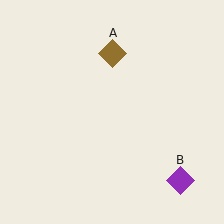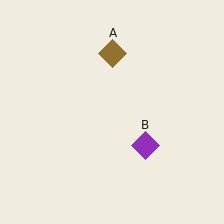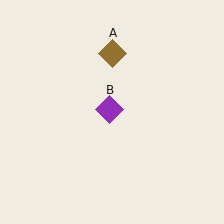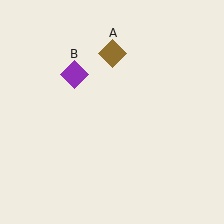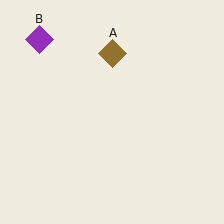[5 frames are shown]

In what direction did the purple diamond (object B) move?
The purple diamond (object B) moved up and to the left.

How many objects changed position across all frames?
1 object changed position: purple diamond (object B).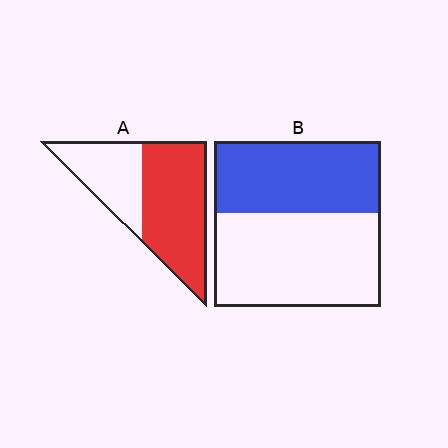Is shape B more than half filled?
No.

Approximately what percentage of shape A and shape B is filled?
A is approximately 60% and B is approximately 45%.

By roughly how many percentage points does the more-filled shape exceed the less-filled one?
By roughly 20 percentage points (A over B).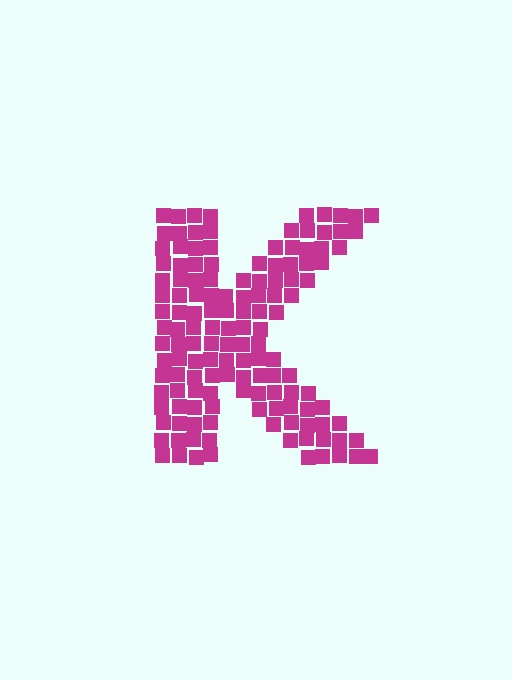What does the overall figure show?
The overall figure shows the letter K.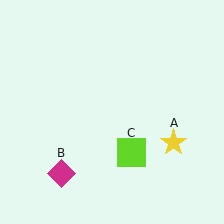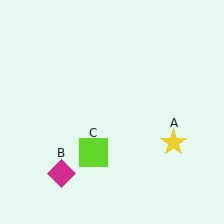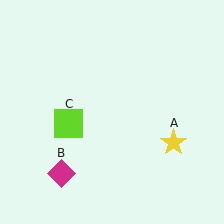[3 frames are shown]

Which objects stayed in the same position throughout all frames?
Yellow star (object A) and magenta diamond (object B) remained stationary.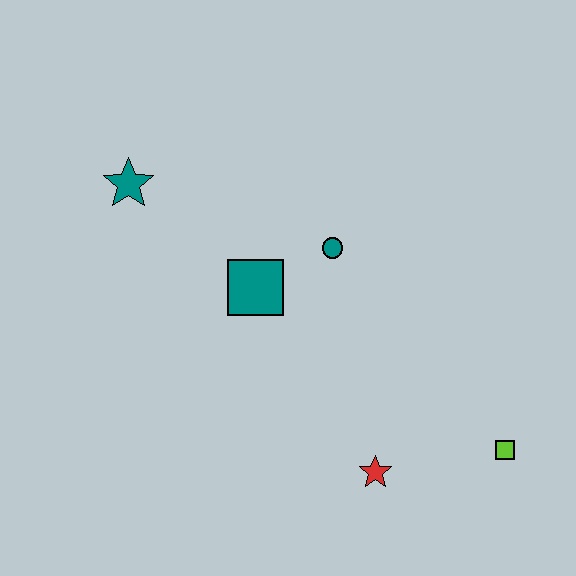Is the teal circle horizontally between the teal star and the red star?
Yes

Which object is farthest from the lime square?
The teal star is farthest from the lime square.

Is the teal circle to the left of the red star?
Yes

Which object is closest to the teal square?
The teal circle is closest to the teal square.